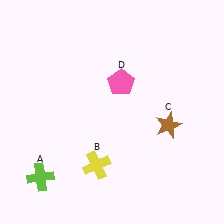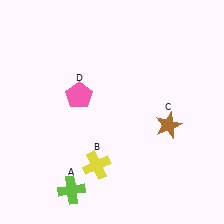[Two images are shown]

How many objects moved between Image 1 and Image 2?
2 objects moved between the two images.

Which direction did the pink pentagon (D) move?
The pink pentagon (D) moved left.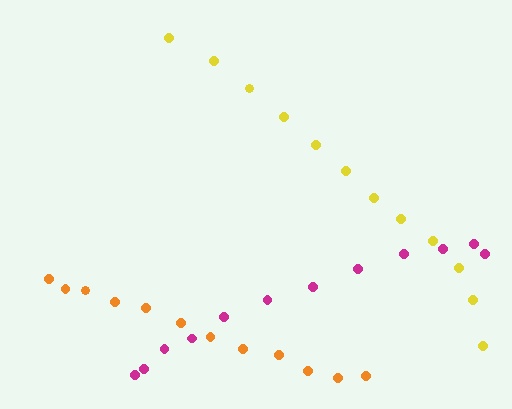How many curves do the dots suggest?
There are 3 distinct paths.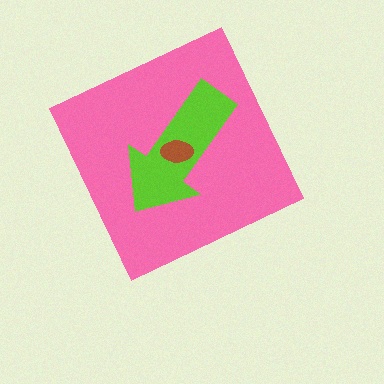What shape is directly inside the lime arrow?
The brown ellipse.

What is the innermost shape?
The brown ellipse.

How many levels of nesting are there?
3.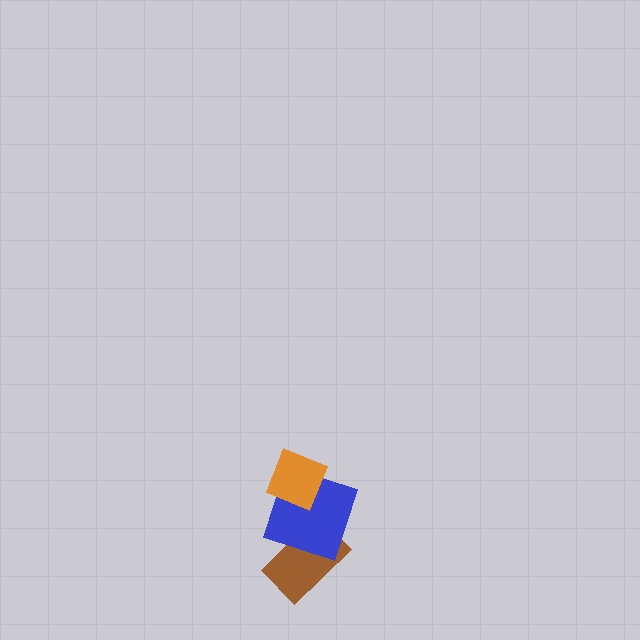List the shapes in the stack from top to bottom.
From top to bottom: the orange diamond, the blue square, the brown rectangle.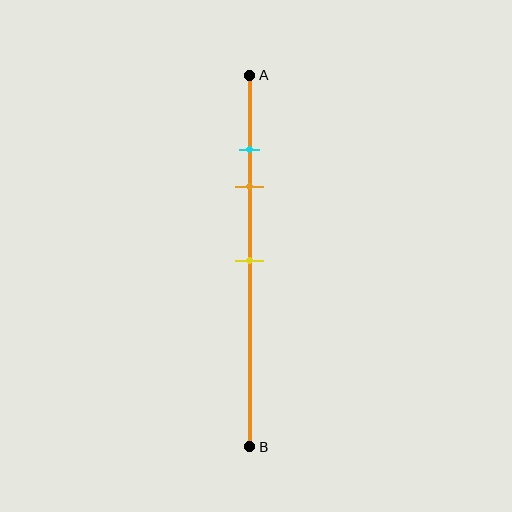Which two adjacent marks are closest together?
The cyan and orange marks are the closest adjacent pair.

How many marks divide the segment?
There are 3 marks dividing the segment.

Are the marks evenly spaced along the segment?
No, the marks are not evenly spaced.